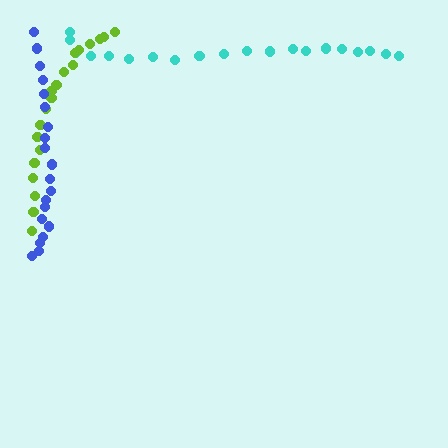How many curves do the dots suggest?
There are 3 distinct paths.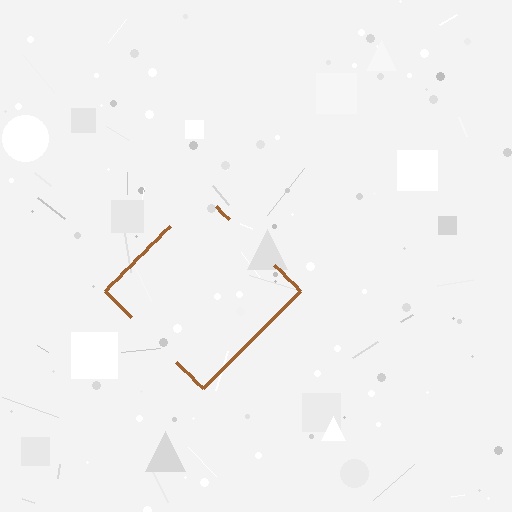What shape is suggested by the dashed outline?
The dashed outline suggests a diamond.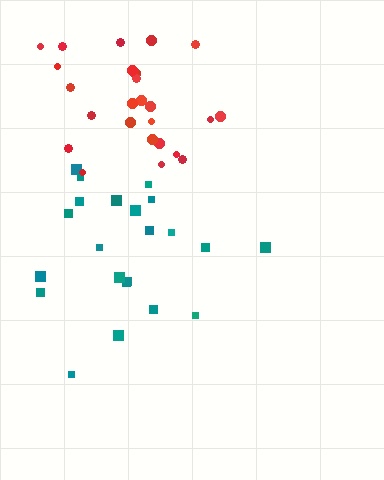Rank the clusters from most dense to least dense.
red, teal.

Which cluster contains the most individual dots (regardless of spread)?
Red (25).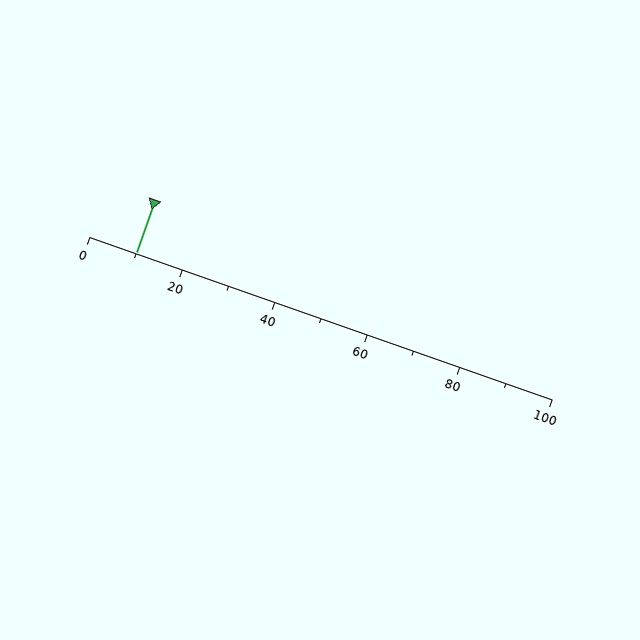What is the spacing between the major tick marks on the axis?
The major ticks are spaced 20 apart.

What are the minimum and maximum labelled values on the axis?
The axis runs from 0 to 100.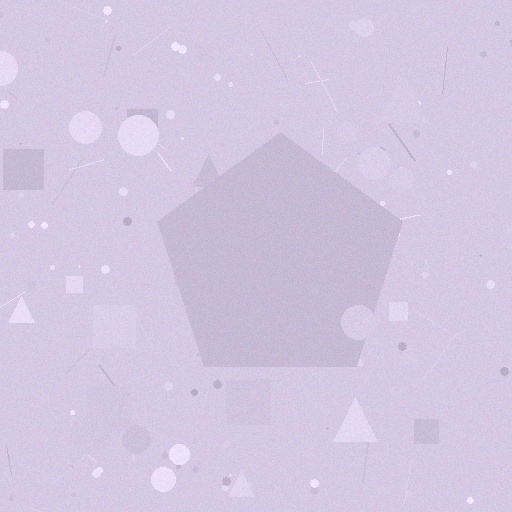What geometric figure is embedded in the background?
A pentagon is embedded in the background.